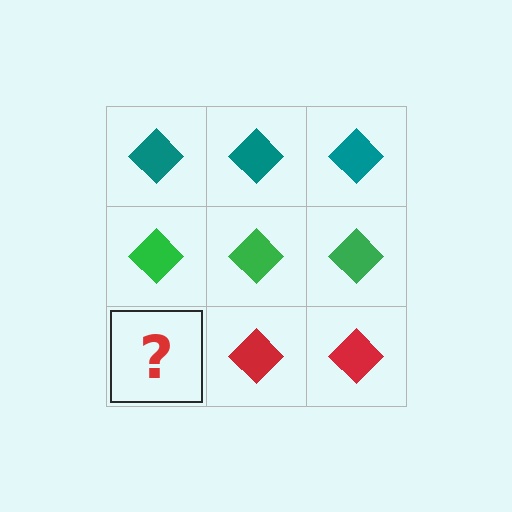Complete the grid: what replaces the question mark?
The question mark should be replaced with a red diamond.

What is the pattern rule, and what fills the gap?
The rule is that each row has a consistent color. The gap should be filled with a red diamond.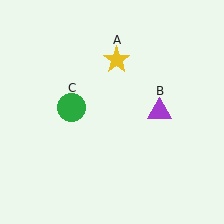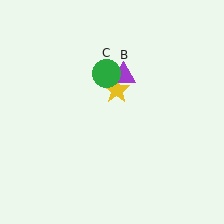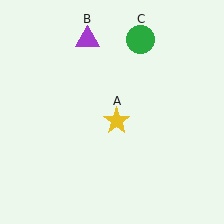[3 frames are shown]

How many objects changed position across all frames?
3 objects changed position: yellow star (object A), purple triangle (object B), green circle (object C).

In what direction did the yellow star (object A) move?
The yellow star (object A) moved down.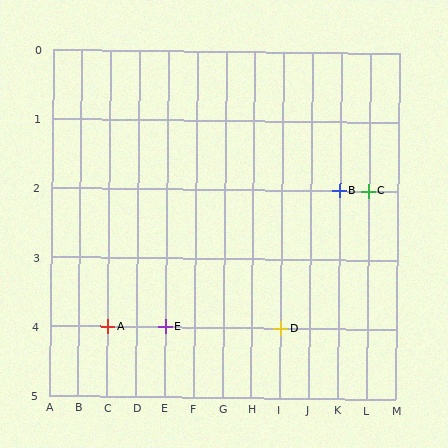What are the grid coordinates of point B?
Point B is at grid coordinates (K, 2).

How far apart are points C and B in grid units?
Points C and B are 1 column apart.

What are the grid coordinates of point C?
Point C is at grid coordinates (L, 2).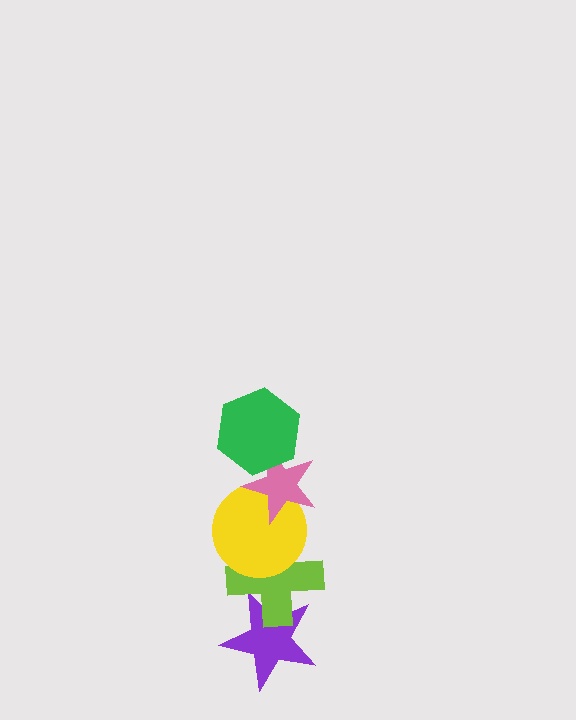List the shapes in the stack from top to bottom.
From top to bottom: the green hexagon, the pink star, the yellow circle, the lime cross, the purple star.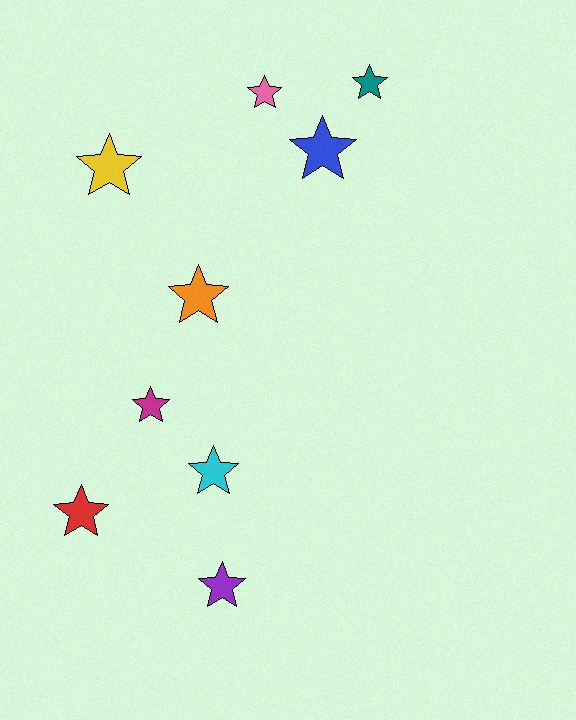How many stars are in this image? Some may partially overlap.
There are 9 stars.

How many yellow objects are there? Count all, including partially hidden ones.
There is 1 yellow object.